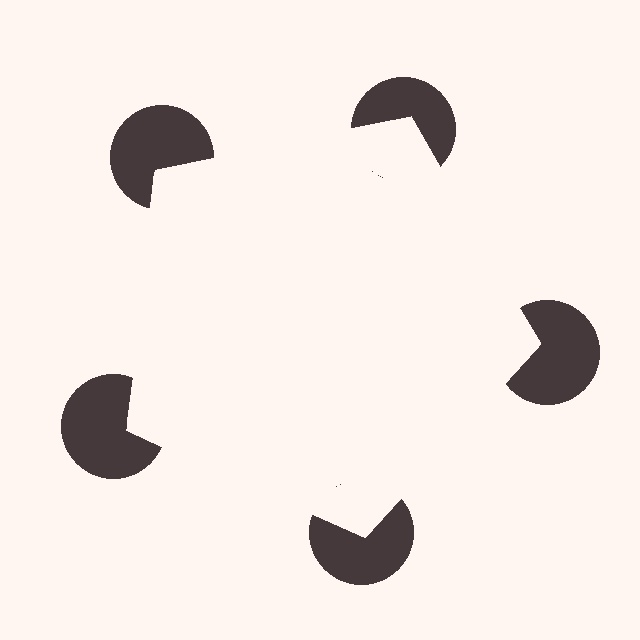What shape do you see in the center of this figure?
An illusory pentagon — its edges are inferred from the aligned wedge cuts in the pac-man discs, not physically drawn.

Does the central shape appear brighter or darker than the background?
It typically appears slightly brighter than the background, even though no actual brightness change is drawn.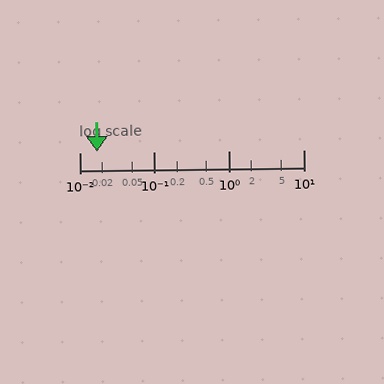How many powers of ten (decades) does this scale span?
The scale spans 3 decades, from 0.01 to 10.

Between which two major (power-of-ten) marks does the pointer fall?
The pointer is between 0.01 and 0.1.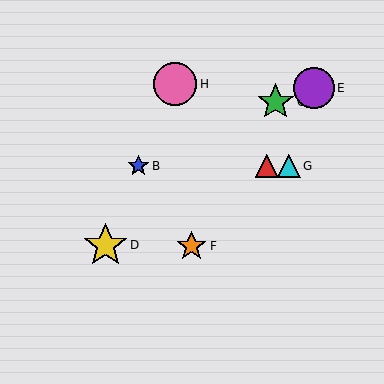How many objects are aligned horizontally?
3 objects (A, B, G) are aligned horizontally.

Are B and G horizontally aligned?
Yes, both are at y≈166.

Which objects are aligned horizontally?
Objects A, B, G are aligned horizontally.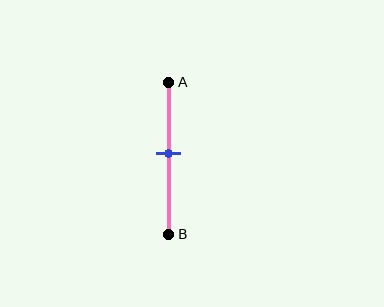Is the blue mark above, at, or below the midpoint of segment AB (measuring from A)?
The blue mark is above the midpoint of segment AB.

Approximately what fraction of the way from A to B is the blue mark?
The blue mark is approximately 45% of the way from A to B.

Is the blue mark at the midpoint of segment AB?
No, the mark is at about 45% from A, not at the 50% midpoint.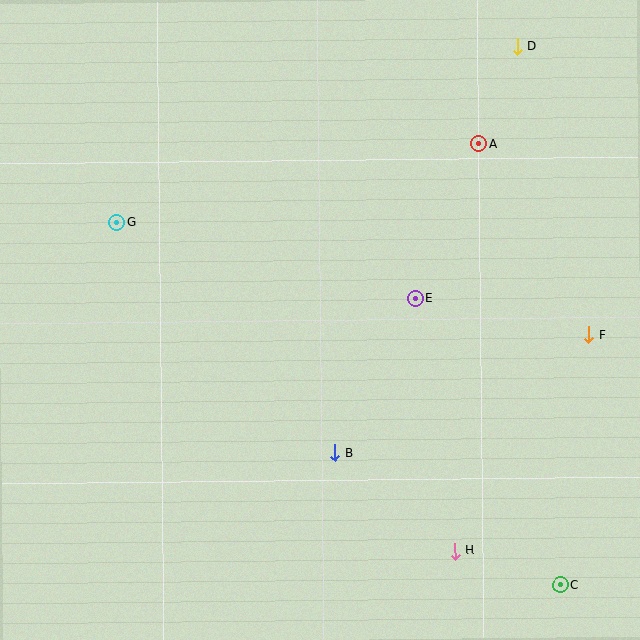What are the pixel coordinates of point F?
Point F is at (589, 335).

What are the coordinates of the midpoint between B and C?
The midpoint between B and C is at (448, 519).